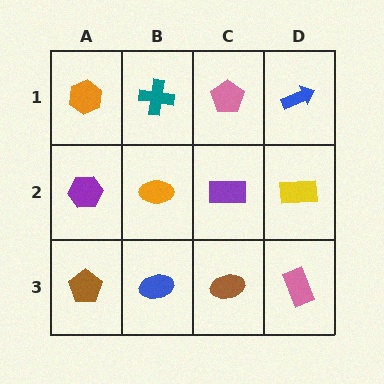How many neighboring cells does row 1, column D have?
2.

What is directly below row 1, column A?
A purple hexagon.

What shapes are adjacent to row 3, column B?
An orange ellipse (row 2, column B), a brown pentagon (row 3, column A), a brown ellipse (row 3, column C).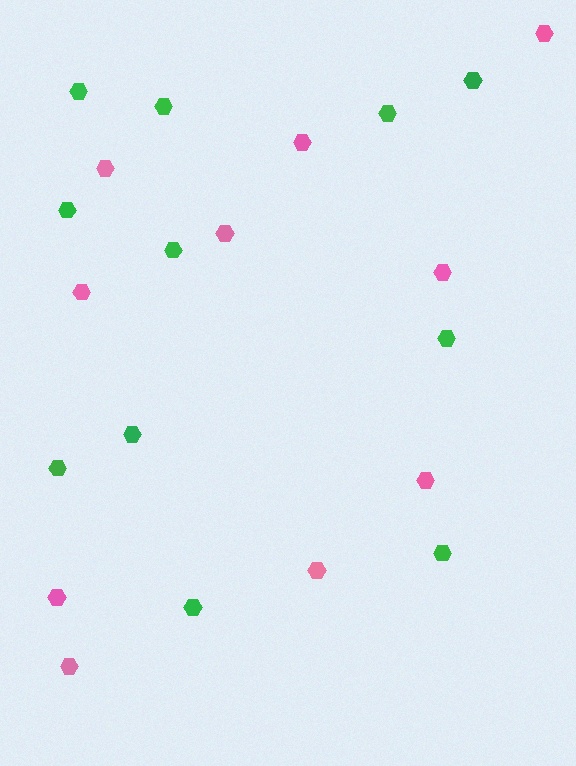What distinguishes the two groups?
There are 2 groups: one group of pink hexagons (10) and one group of green hexagons (11).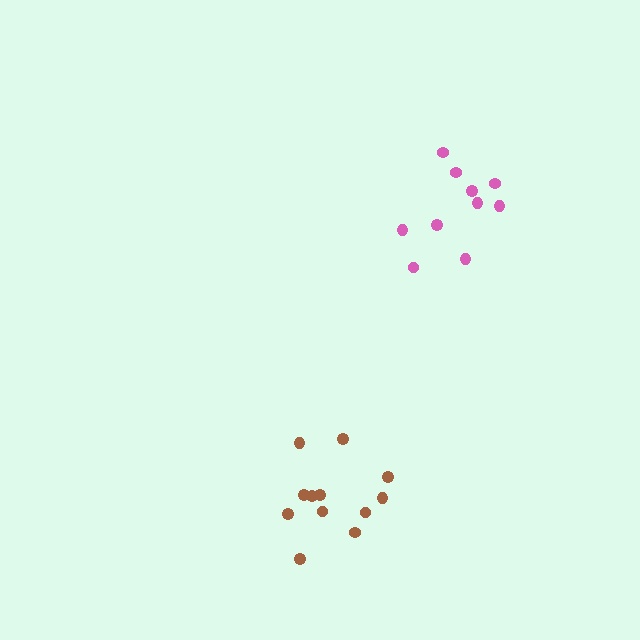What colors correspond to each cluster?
The clusters are colored: brown, pink.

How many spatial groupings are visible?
There are 2 spatial groupings.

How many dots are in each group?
Group 1: 12 dots, Group 2: 10 dots (22 total).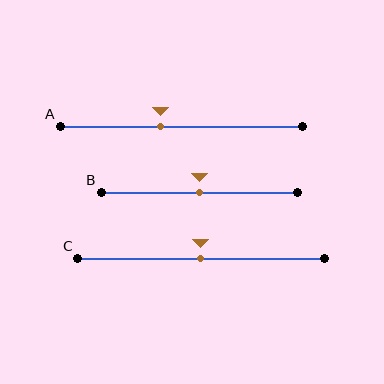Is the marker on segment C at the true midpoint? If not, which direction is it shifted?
Yes, the marker on segment C is at the true midpoint.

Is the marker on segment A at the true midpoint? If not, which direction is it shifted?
No, the marker on segment A is shifted to the left by about 9% of the segment length.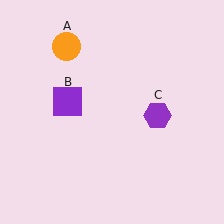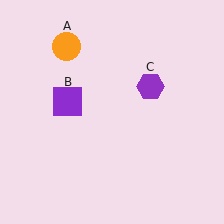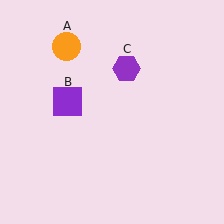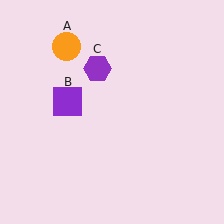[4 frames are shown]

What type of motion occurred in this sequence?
The purple hexagon (object C) rotated counterclockwise around the center of the scene.